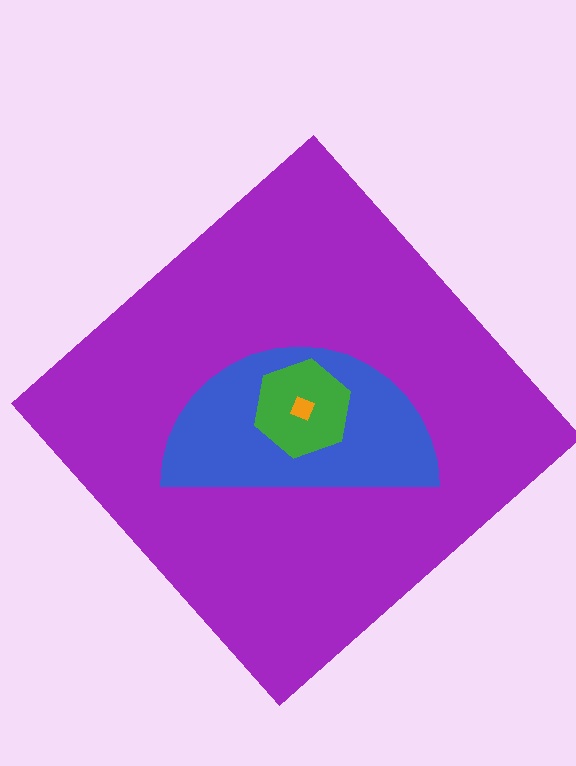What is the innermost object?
The orange diamond.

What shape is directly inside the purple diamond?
The blue semicircle.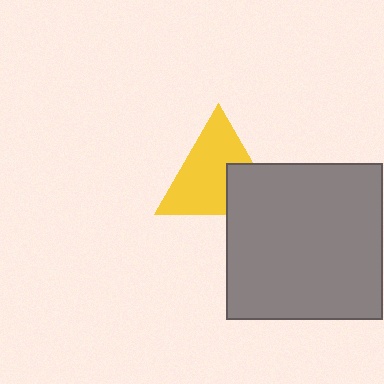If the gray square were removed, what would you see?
You would see the complete yellow triangle.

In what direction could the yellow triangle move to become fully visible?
The yellow triangle could move toward the upper-left. That would shift it out from behind the gray square entirely.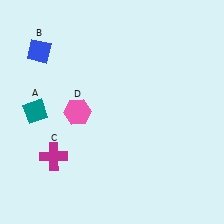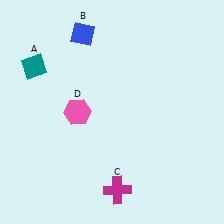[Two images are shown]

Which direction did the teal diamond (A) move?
The teal diamond (A) moved up.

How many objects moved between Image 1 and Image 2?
3 objects moved between the two images.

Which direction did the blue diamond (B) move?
The blue diamond (B) moved right.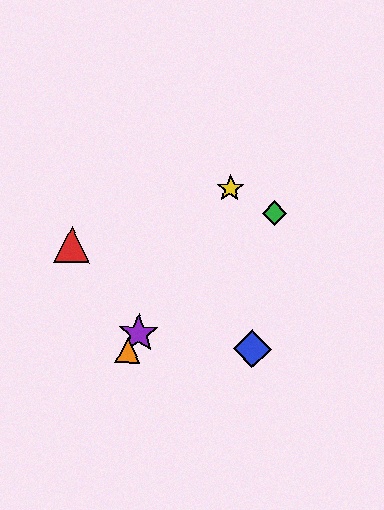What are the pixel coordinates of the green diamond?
The green diamond is at (275, 213).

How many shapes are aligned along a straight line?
3 shapes (the yellow star, the purple star, the orange triangle) are aligned along a straight line.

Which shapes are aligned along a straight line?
The yellow star, the purple star, the orange triangle are aligned along a straight line.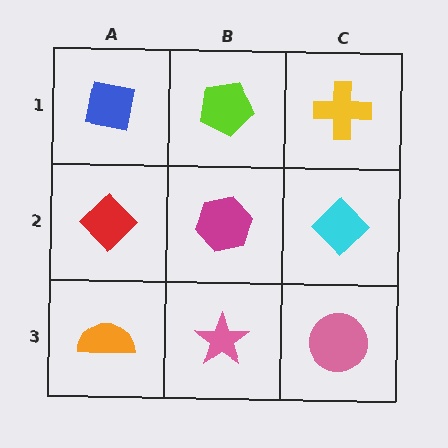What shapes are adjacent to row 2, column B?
A lime pentagon (row 1, column B), a pink star (row 3, column B), a red diamond (row 2, column A), a cyan diamond (row 2, column C).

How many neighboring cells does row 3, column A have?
2.